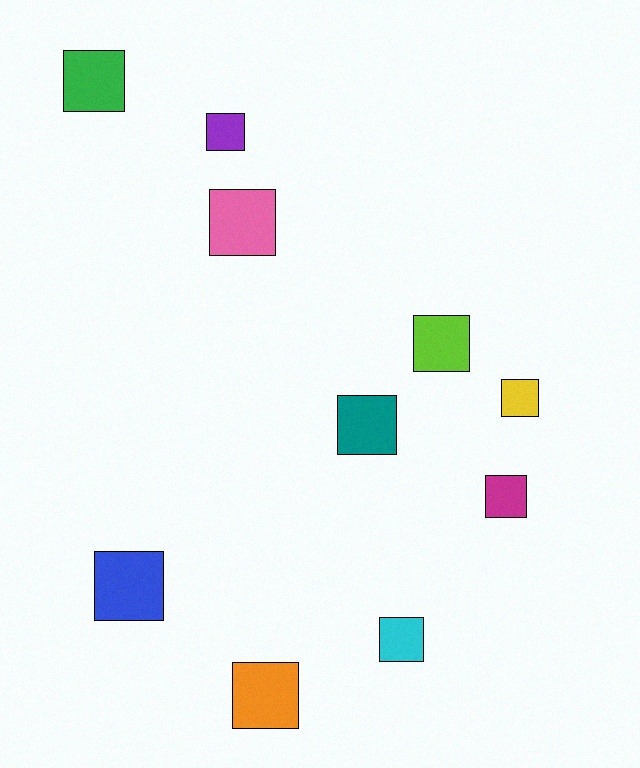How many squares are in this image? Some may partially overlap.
There are 10 squares.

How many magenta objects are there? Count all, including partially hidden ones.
There is 1 magenta object.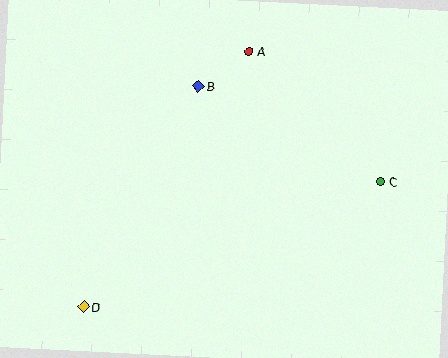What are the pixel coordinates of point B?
Point B is at (198, 87).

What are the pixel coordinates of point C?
Point C is at (381, 182).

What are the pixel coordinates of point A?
Point A is at (249, 51).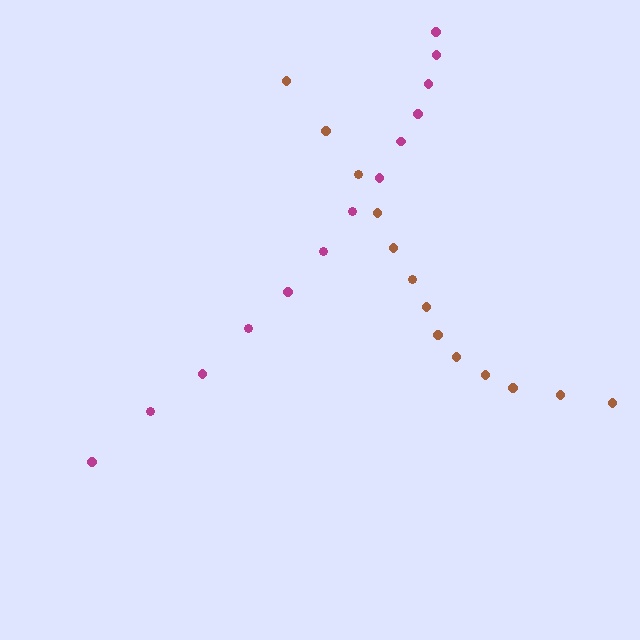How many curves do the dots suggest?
There are 2 distinct paths.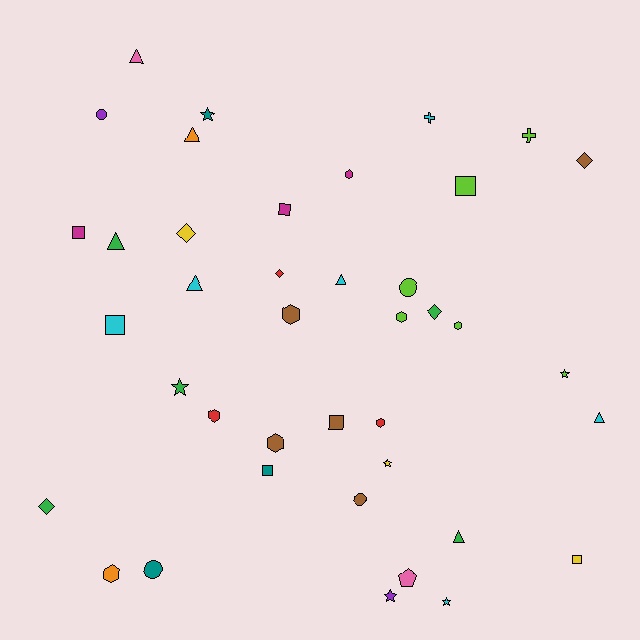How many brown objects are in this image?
There are 5 brown objects.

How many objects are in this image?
There are 40 objects.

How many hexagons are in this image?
There are 8 hexagons.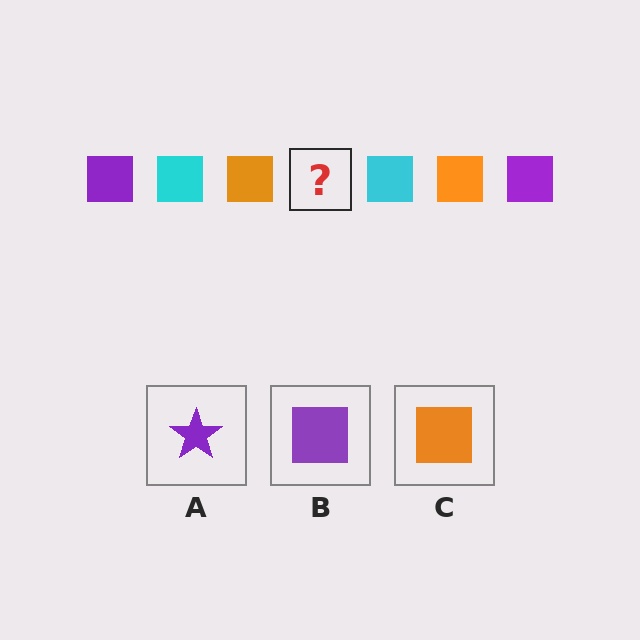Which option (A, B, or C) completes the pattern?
B.